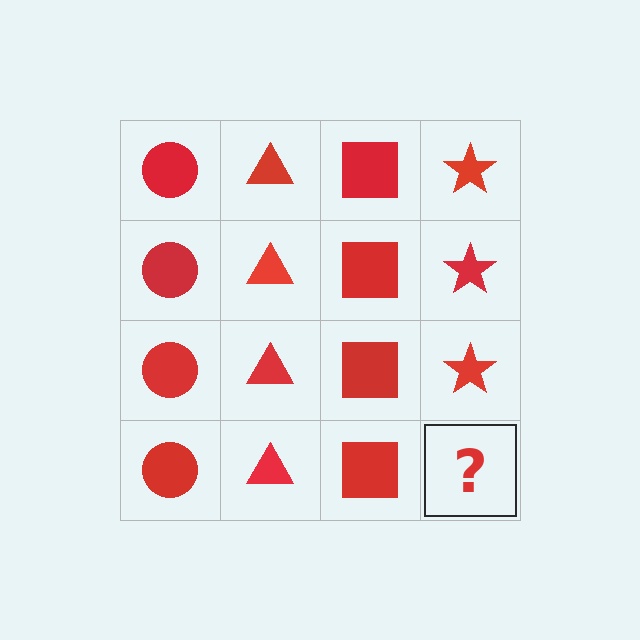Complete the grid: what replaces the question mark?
The question mark should be replaced with a red star.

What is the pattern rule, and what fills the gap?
The rule is that each column has a consistent shape. The gap should be filled with a red star.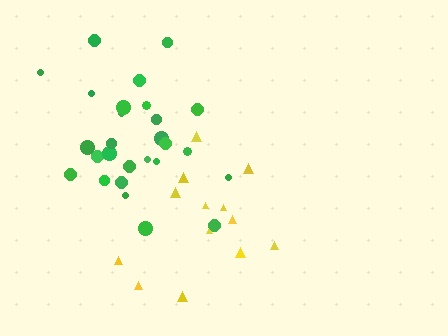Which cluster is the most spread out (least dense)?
Yellow.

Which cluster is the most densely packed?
Green.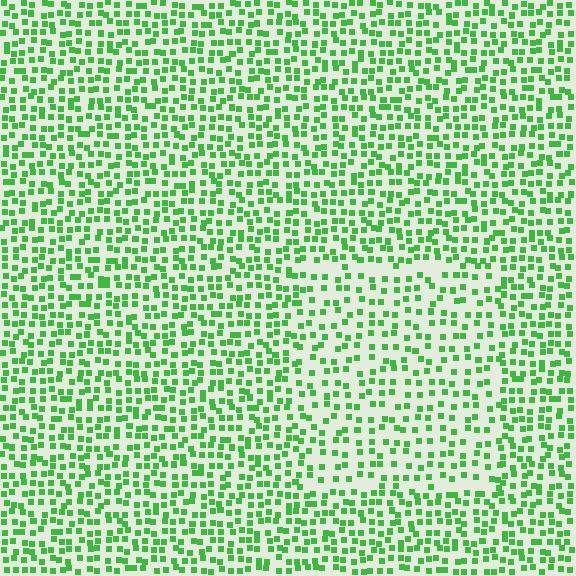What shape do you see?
I see a rectangle.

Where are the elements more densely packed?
The elements are more densely packed outside the rectangle boundary.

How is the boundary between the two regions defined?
The boundary is defined by a change in element density (approximately 1.6x ratio). All elements are the same color, size, and shape.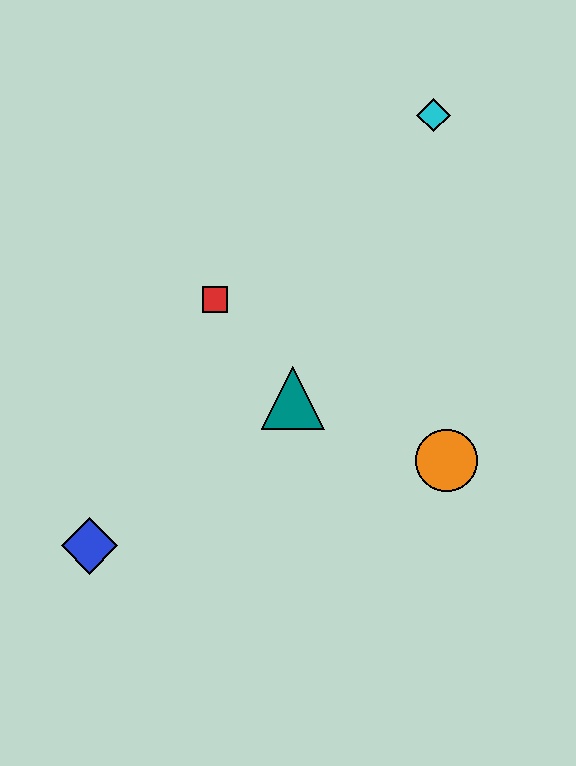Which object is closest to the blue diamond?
The teal triangle is closest to the blue diamond.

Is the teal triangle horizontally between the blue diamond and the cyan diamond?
Yes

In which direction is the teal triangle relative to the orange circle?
The teal triangle is to the left of the orange circle.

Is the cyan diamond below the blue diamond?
No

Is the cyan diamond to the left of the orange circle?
Yes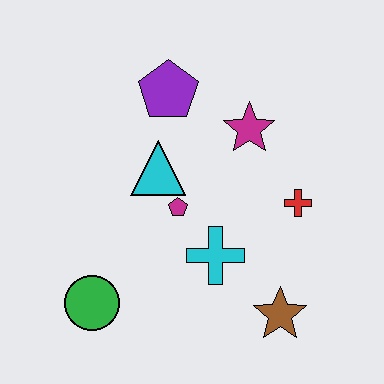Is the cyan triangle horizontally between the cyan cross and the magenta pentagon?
No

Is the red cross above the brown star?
Yes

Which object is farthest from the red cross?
The green circle is farthest from the red cross.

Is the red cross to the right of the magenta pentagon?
Yes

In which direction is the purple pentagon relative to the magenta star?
The purple pentagon is to the left of the magenta star.